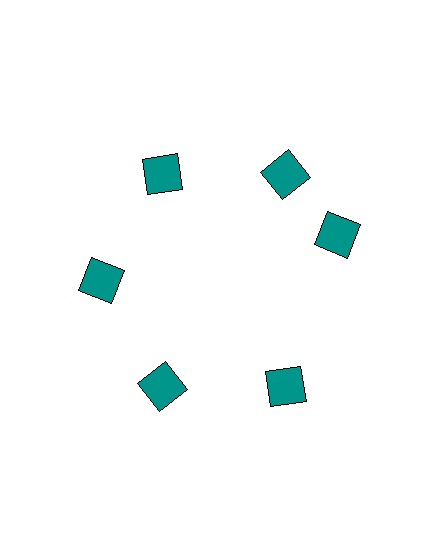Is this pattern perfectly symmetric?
No. The 6 teal squares are arranged in a ring, but one element near the 3 o'clock position is rotated out of alignment along the ring, breaking the 6-fold rotational symmetry.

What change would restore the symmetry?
The symmetry would be restored by rotating it back into even spacing with its neighbors so that all 6 squares sit at equal angles and equal distance from the center.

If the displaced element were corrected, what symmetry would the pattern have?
It would have 6-fold rotational symmetry — the pattern would map onto itself every 60 degrees.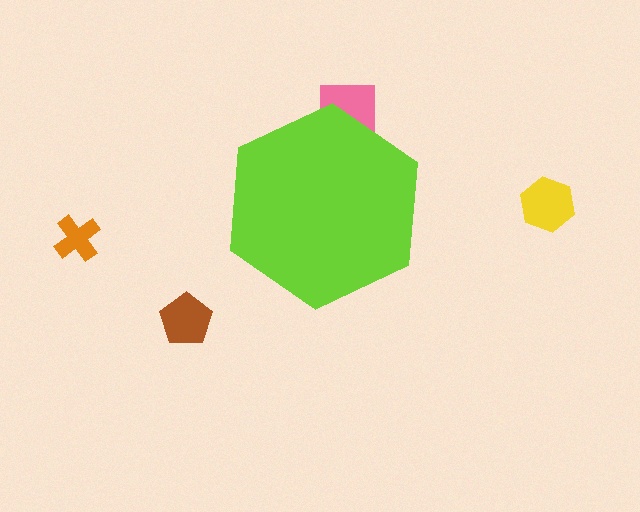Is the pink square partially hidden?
Yes, the pink square is partially hidden behind the lime hexagon.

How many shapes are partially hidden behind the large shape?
1 shape is partially hidden.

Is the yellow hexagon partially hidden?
No, the yellow hexagon is fully visible.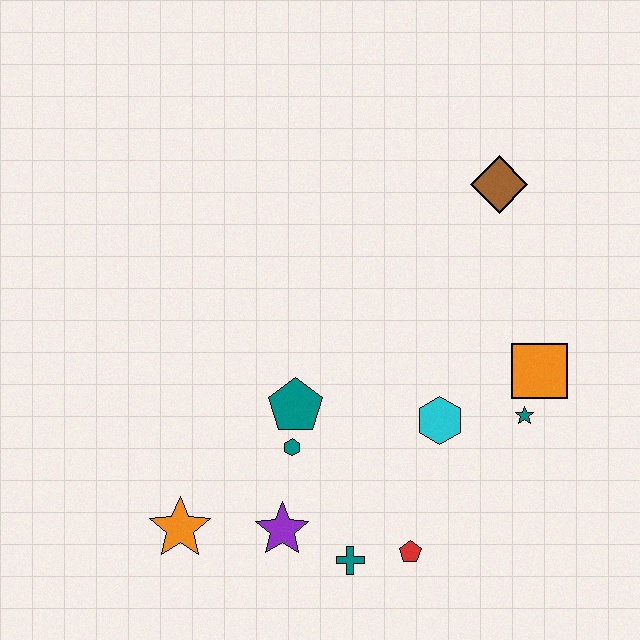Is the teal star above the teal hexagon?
Yes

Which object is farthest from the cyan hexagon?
The orange star is farthest from the cyan hexagon.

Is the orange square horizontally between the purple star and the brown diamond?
No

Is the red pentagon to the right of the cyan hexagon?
No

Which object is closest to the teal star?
The orange square is closest to the teal star.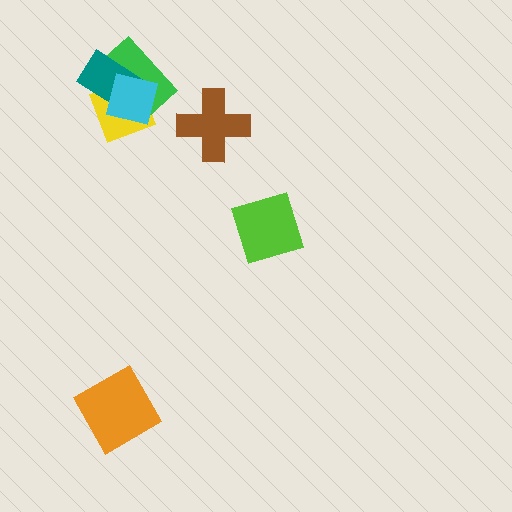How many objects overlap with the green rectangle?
3 objects overlap with the green rectangle.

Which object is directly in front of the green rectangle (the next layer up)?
The teal rectangle is directly in front of the green rectangle.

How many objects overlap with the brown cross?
0 objects overlap with the brown cross.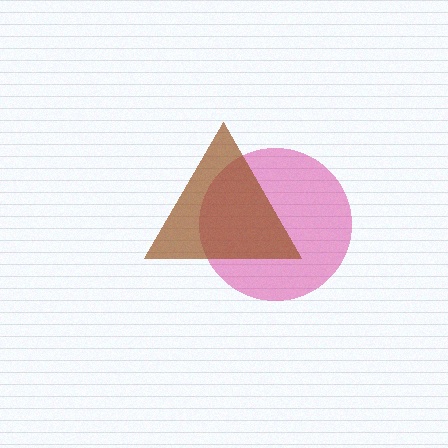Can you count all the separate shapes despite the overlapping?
Yes, there are 2 separate shapes.